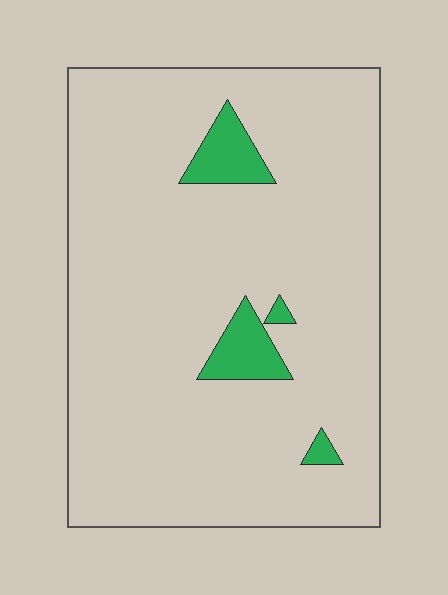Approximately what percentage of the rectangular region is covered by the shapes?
Approximately 5%.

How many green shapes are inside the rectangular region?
4.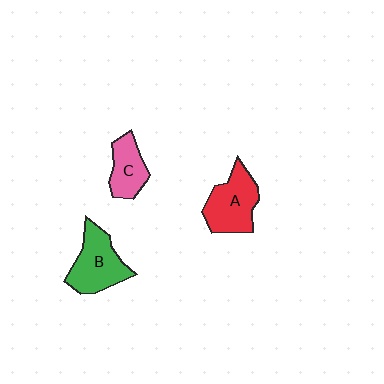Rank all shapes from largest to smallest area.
From largest to smallest: B (green), A (red), C (pink).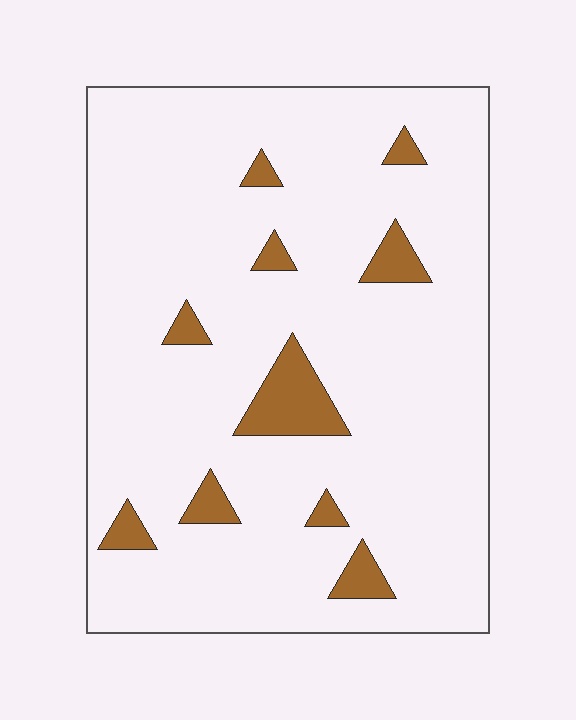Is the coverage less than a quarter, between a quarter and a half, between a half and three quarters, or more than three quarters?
Less than a quarter.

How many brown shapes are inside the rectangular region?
10.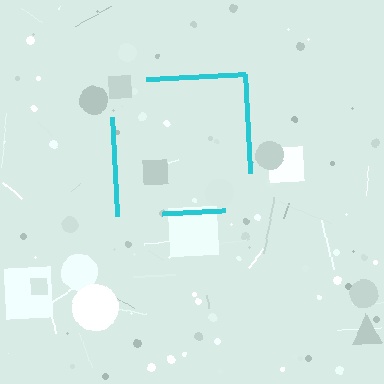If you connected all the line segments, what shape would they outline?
They would outline a square.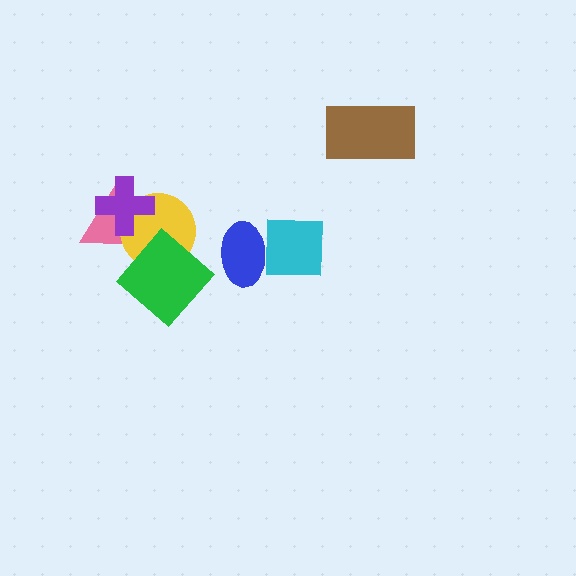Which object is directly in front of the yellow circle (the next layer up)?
The green diamond is directly in front of the yellow circle.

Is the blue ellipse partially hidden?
Yes, it is partially covered by another shape.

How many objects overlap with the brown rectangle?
0 objects overlap with the brown rectangle.